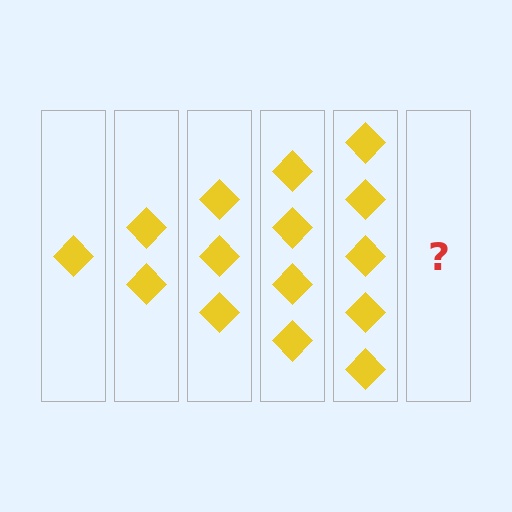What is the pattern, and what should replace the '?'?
The pattern is that each step adds one more diamond. The '?' should be 6 diamonds.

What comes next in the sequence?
The next element should be 6 diamonds.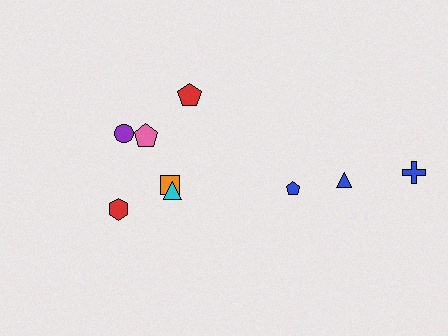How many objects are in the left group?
There are 6 objects.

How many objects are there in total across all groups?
There are 9 objects.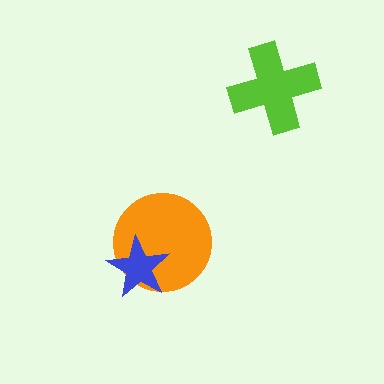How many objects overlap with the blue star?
1 object overlaps with the blue star.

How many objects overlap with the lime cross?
0 objects overlap with the lime cross.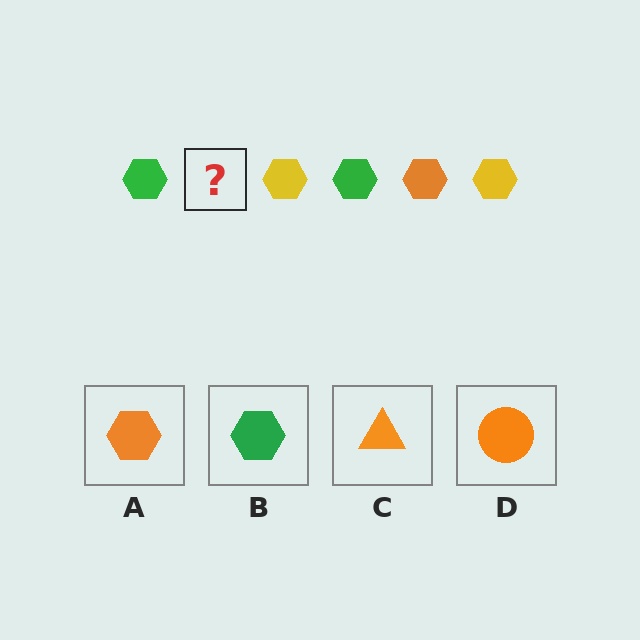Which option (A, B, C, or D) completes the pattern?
A.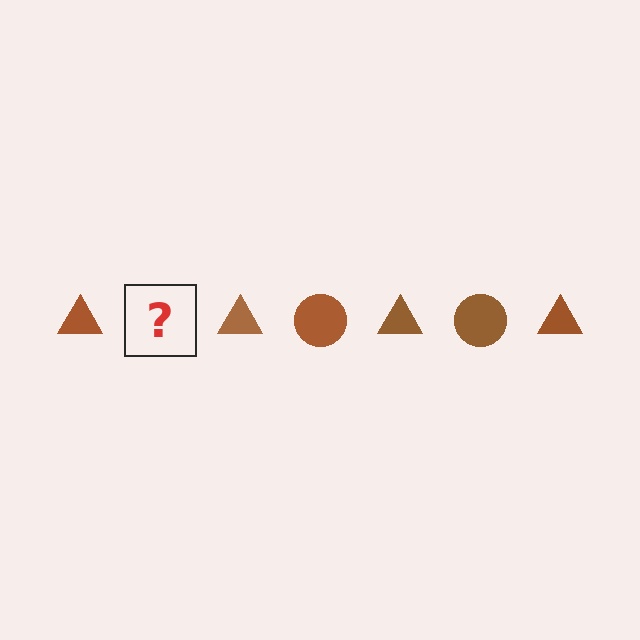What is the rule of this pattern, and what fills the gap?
The rule is that the pattern cycles through triangle, circle shapes in brown. The gap should be filled with a brown circle.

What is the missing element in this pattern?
The missing element is a brown circle.